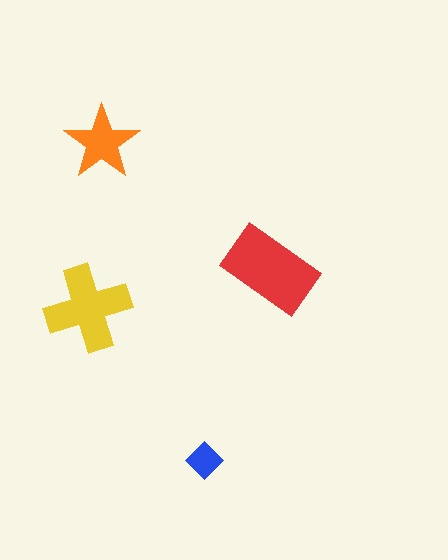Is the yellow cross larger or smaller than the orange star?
Larger.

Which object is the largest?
The red rectangle.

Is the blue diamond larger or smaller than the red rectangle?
Smaller.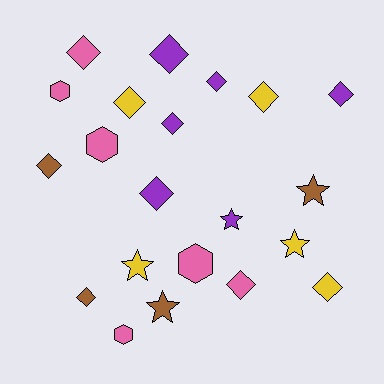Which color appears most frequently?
Purple, with 6 objects.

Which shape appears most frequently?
Diamond, with 12 objects.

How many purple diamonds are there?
There are 5 purple diamonds.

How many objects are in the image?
There are 21 objects.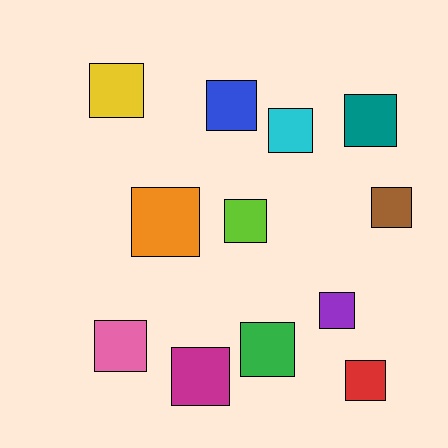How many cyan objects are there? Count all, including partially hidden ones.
There is 1 cyan object.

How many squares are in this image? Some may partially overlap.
There are 12 squares.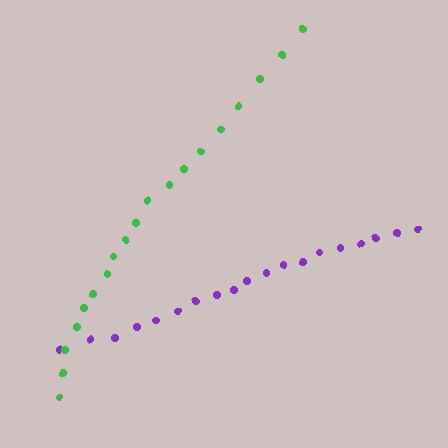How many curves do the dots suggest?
There are 2 distinct paths.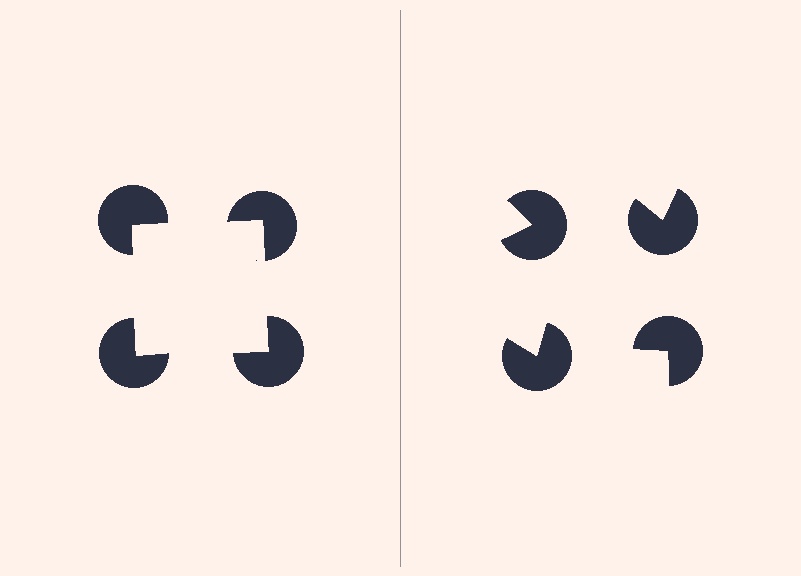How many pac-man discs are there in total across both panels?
8 — 4 on each side.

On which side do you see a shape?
An illusory square appears on the left side. On the right side the wedge cuts are rotated, so no coherent shape forms.